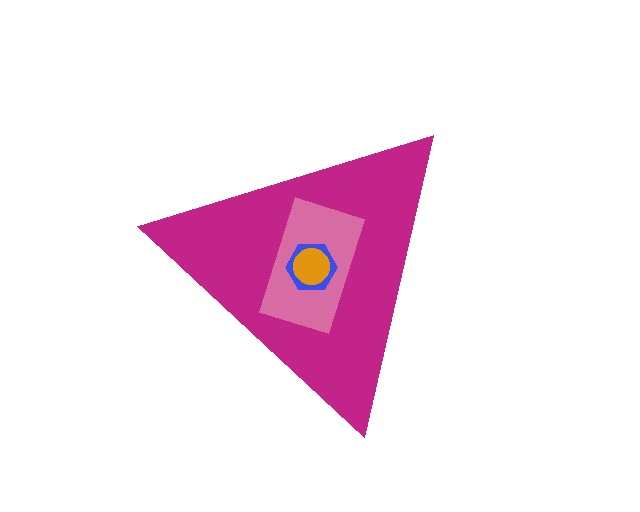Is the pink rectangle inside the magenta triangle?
Yes.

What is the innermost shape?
The orange circle.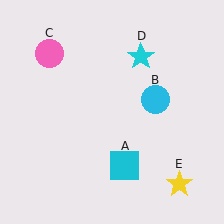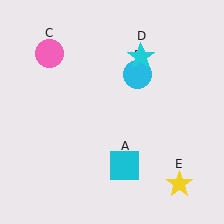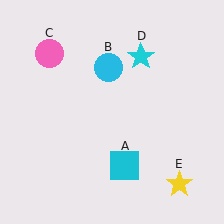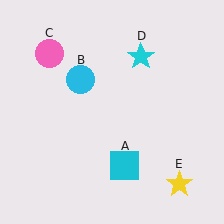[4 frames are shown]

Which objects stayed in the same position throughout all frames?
Cyan square (object A) and pink circle (object C) and cyan star (object D) and yellow star (object E) remained stationary.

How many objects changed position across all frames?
1 object changed position: cyan circle (object B).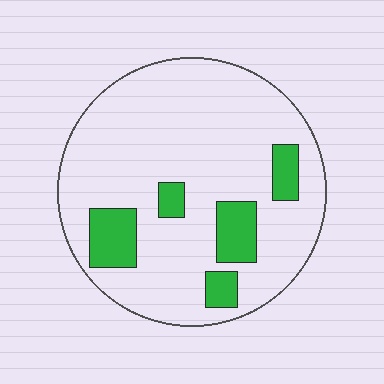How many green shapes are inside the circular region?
5.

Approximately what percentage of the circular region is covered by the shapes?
Approximately 15%.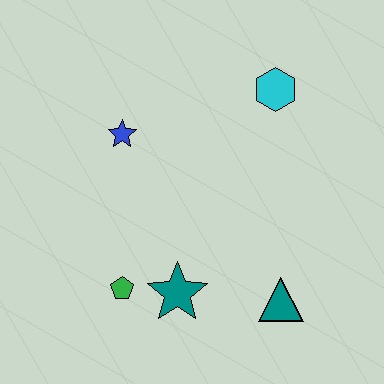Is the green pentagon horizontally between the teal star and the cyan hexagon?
No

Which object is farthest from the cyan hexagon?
The green pentagon is farthest from the cyan hexagon.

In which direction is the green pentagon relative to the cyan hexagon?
The green pentagon is below the cyan hexagon.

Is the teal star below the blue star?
Yes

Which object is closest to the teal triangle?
The teal star is closest to the teal triangle.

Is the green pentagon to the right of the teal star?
No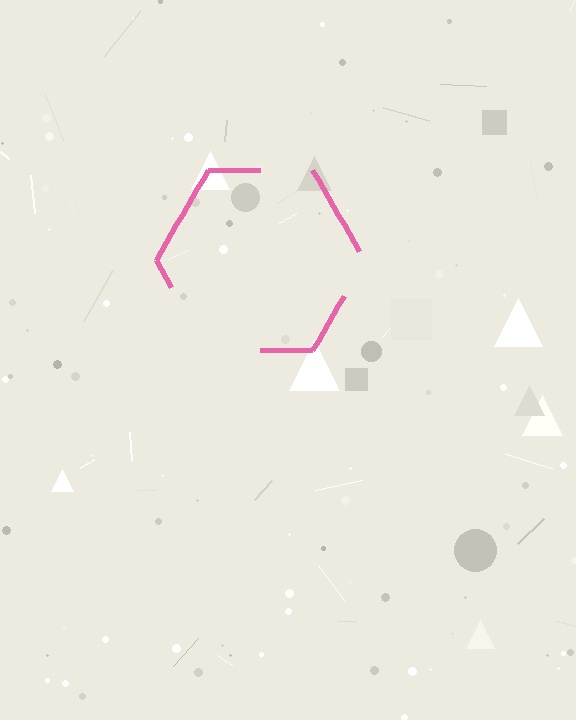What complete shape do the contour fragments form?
The contour fragments form a hexagon.